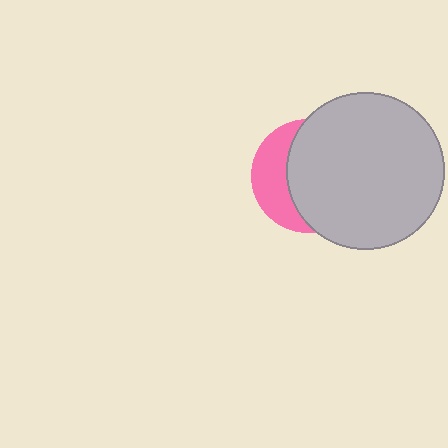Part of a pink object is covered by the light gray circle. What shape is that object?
It is a circle.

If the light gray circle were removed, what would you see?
You would see the complete pink circle.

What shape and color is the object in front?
The object in front is a light gray circle.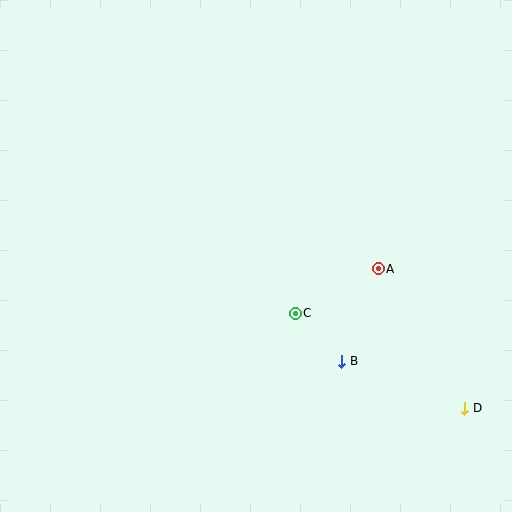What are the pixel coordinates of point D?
Point D is at (465, 408).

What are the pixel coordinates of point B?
Point B is at (342, 361).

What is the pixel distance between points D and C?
The distance between D and C is 194 pixels.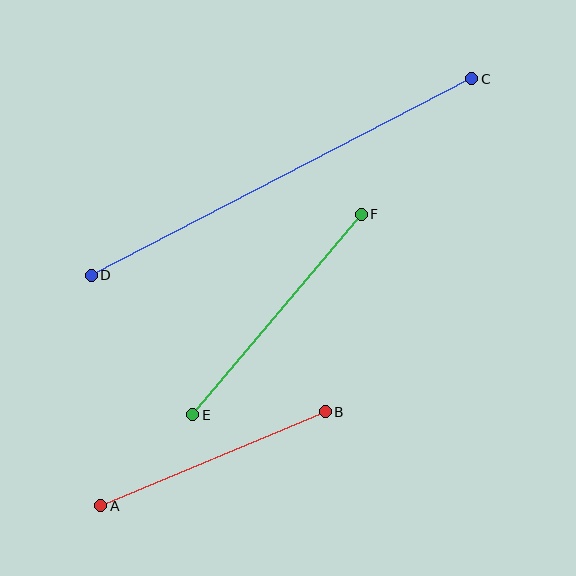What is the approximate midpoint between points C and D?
The midpoint is at approximately (281, 177) pixels.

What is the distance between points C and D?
The distance is approximately 429 pixels.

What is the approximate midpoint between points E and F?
The midpoint is at approximately (277, 315) pixels.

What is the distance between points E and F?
The distance is approximately 262 pixels.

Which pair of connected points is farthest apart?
Points C and D are farthest apart.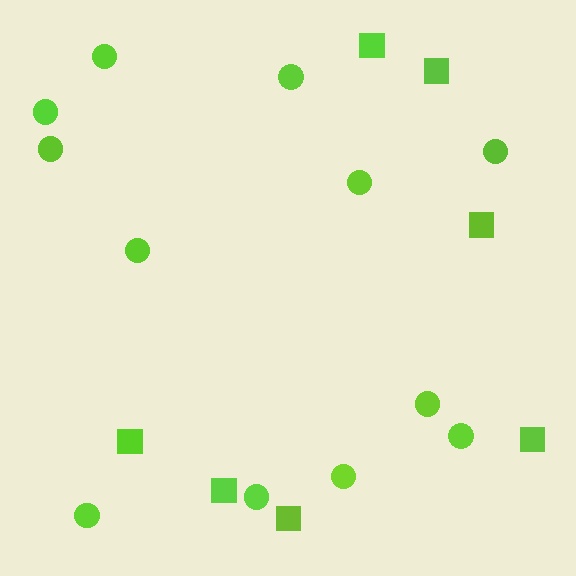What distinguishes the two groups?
There are 2 groups: one group of squares (7) and one group of circles (12).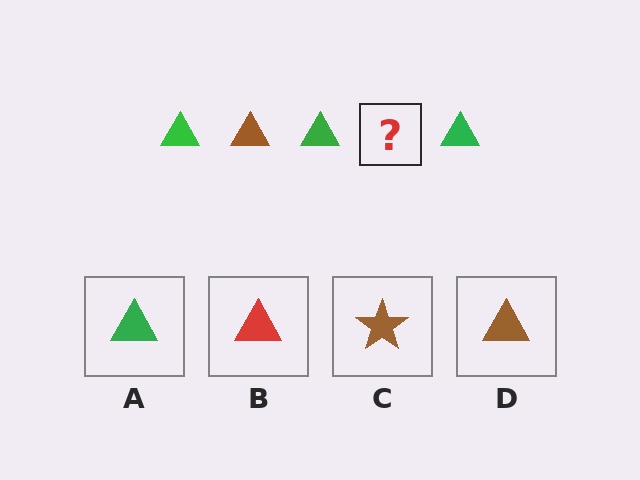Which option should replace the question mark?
Option D.